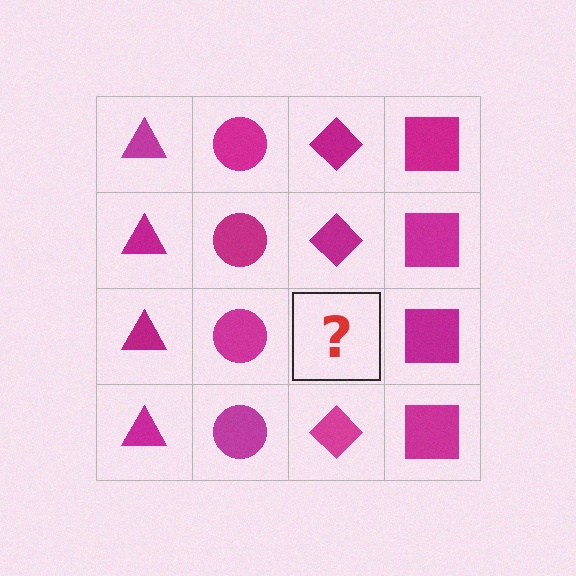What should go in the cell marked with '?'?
The missing cell should contain a magenta diamond.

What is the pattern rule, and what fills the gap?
The rule is that each column has a consistent shape. The gap should be filled with a magenta diamond.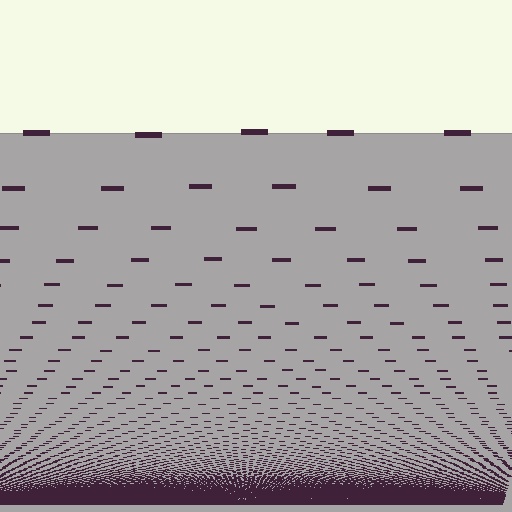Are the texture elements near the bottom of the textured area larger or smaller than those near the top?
Smaller. The gradient is inverted — elements near the bottom are smaller and denser.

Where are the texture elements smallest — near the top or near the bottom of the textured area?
Near the bottom.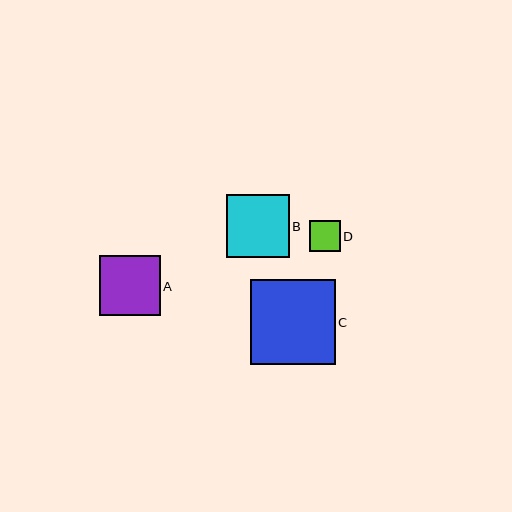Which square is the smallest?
Square D is the smallest with a size of approximately 31 pixels.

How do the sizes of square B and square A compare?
Square B and square A are approximately the same size.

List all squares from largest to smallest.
From largest to smallest: C, B, A, D.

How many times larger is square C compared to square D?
Square C is approximately 2.7 times the size of square D.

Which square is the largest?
Square C is the largest with a size of approximately 85 pixels.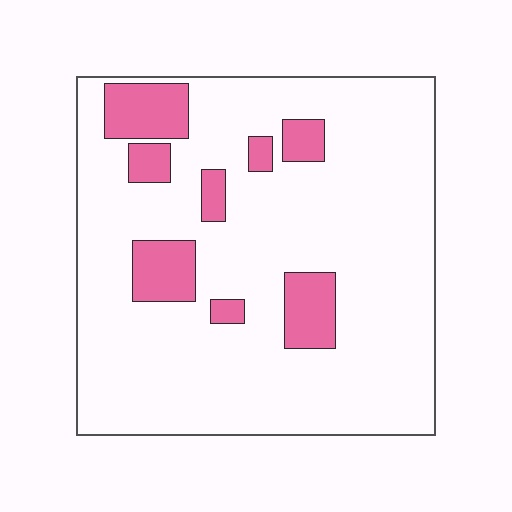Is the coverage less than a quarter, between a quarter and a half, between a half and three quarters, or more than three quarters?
Less than a quarter.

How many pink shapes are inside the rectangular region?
8.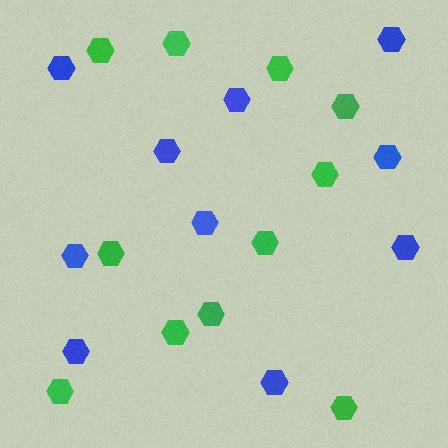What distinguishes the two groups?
There are 2 groups: one group of green hexagons (11) and one group of blue hexagons (10).